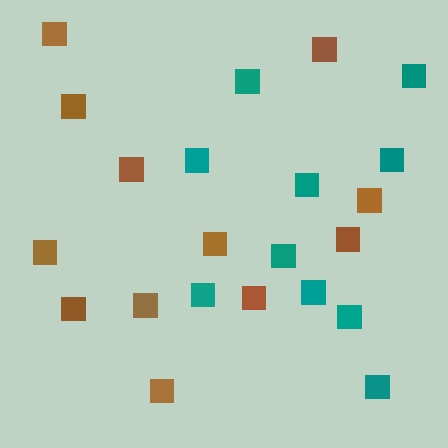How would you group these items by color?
There are 2 groups: one group of teal squares (10) and one group of brown squares (12).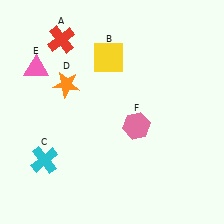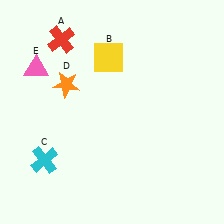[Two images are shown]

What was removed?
The pink hexagon (F) was removed in Image 2.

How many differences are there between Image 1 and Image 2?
There is 1 difference between the two images.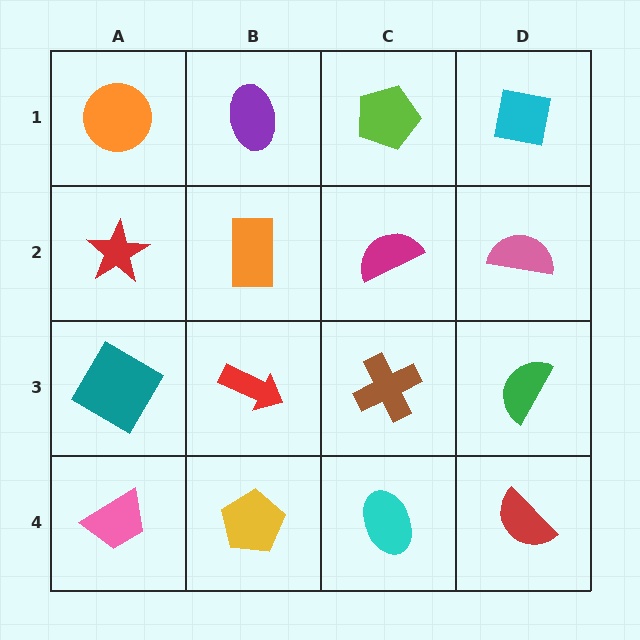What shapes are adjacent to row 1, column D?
A pink semicircle (row 2, column D), a lime pentagon (row 1, column C).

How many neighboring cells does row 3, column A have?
3.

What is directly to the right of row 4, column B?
A cyan ellipse.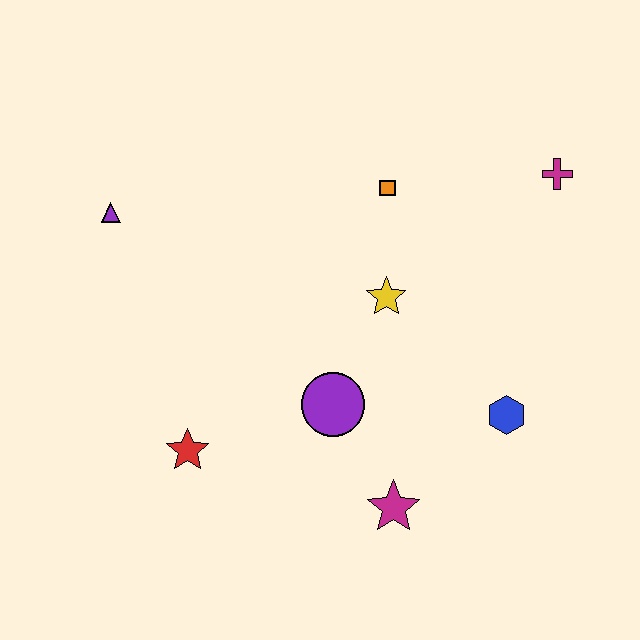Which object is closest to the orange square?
The yellow star is closest to the orange square.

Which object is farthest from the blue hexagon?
The purple triangle is farthest from the blue hexagon.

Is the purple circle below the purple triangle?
Yes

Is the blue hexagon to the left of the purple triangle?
No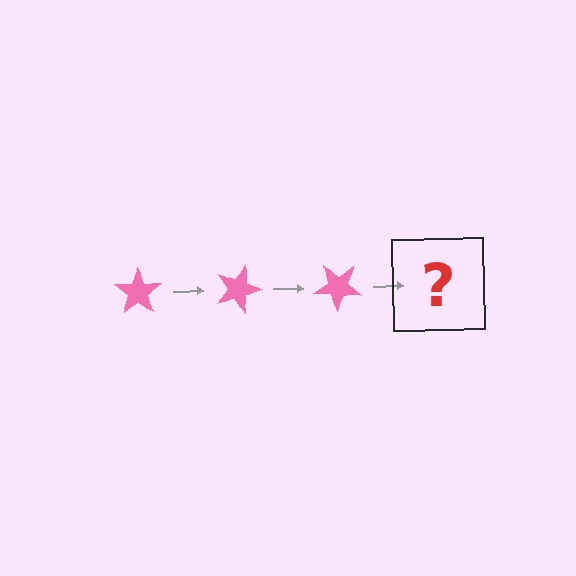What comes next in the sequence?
The next element should be a pink star rotated 60 degrees.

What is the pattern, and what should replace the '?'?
The pattern is that the star rotates 20 degrees each step. The '?' should be a pink star rotated 60 degrees.